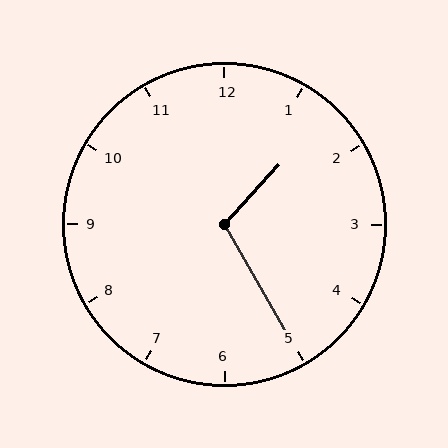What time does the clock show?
1:25.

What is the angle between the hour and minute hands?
Approximately 108 degrees.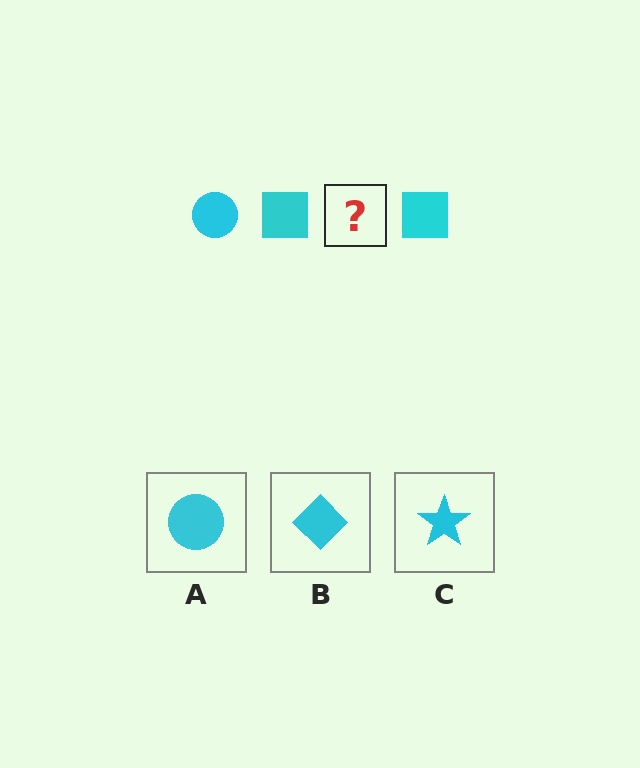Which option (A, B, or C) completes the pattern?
A.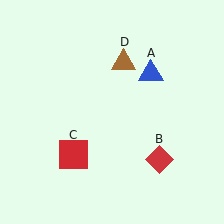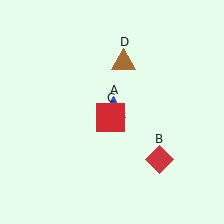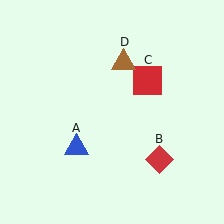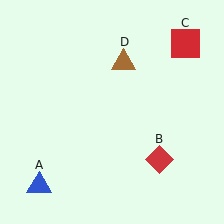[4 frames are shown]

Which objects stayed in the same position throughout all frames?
Red diamond (object B) and brown triangle (object D) remained stationary.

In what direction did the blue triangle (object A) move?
The blue triangle (object A) moved down and to the left.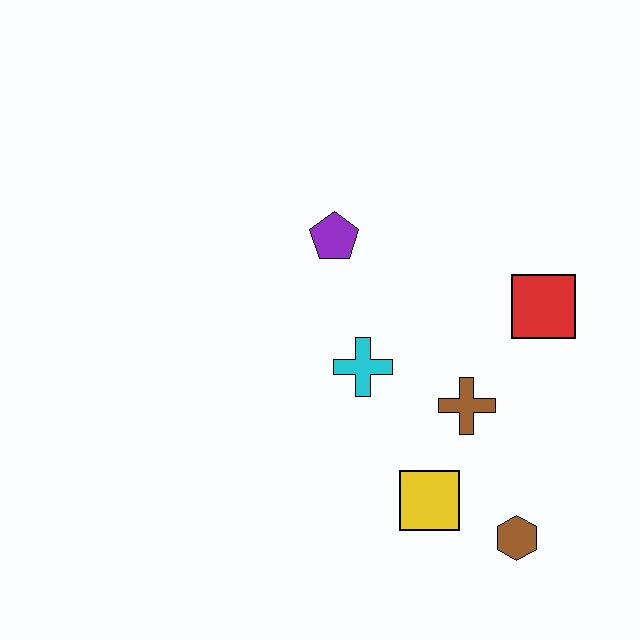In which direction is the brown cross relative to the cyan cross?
The brown cross is to the right of the cyan cross.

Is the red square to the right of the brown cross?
Yes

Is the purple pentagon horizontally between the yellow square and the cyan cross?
No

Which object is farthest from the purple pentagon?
The brown hexagon is farthest from the purple pentagon.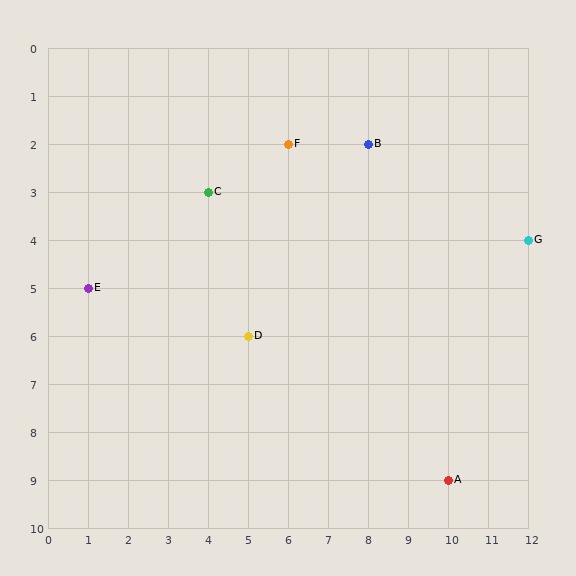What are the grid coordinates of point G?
Point G is at grid coordinates (12, 4).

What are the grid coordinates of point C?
Point C is at grid coordinates (4, 3).